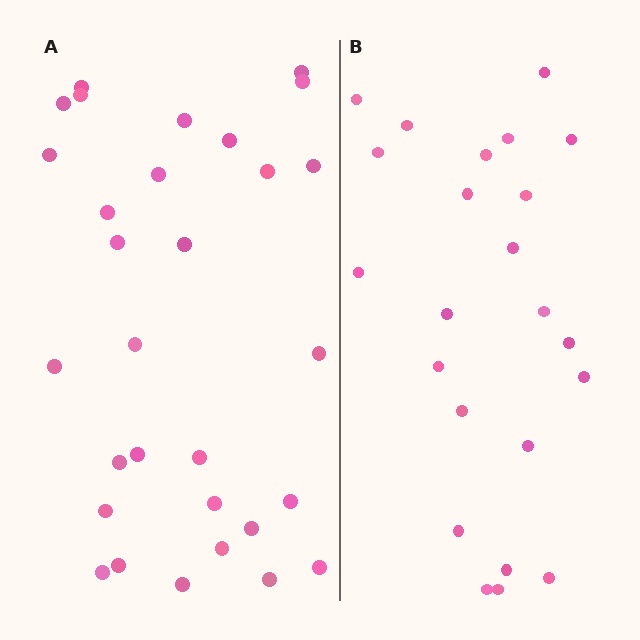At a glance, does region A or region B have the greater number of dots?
Region A (the left region) has more dots.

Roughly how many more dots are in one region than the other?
Region A has roughly 8 or so more dots than region B.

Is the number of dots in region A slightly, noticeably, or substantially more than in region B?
Region A has noticeably more, but not dramatically so. The ratio is roughly 1.3 to 1.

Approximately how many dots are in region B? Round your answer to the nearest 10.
About 20 dots. (The exact count is 23, which rounds to 20.)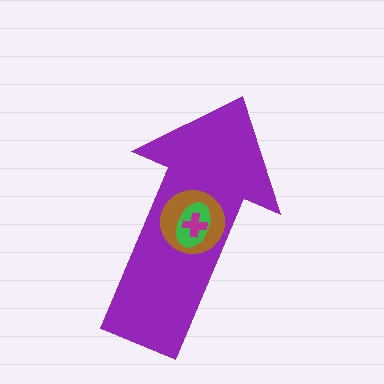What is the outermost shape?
The purple arrow.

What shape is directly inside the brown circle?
The green ellipse.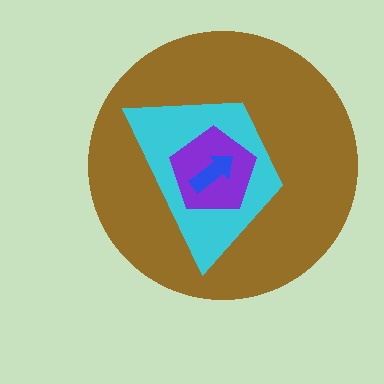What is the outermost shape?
The brown circle.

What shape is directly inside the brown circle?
The cyan trapezoid.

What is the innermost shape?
The blue arrow.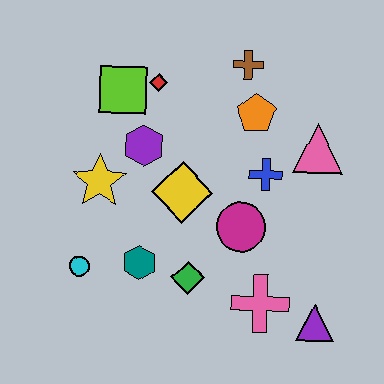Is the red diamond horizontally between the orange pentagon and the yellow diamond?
No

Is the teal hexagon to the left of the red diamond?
Yes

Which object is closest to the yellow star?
The purple hexagon is closest to the yellow star.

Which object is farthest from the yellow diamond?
The purple triangle is farthest from the yellow diamond.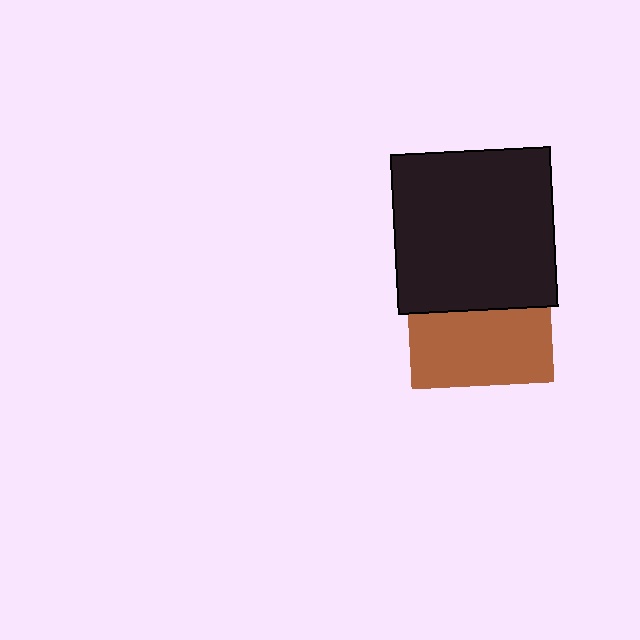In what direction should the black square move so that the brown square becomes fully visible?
The black square should move up. That is the shortest direction to clear the overlap and leave the brown square fully visible.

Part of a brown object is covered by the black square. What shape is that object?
It is a square.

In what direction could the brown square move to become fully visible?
The brown square could move down. That would shift it out from behind the black square entirely.